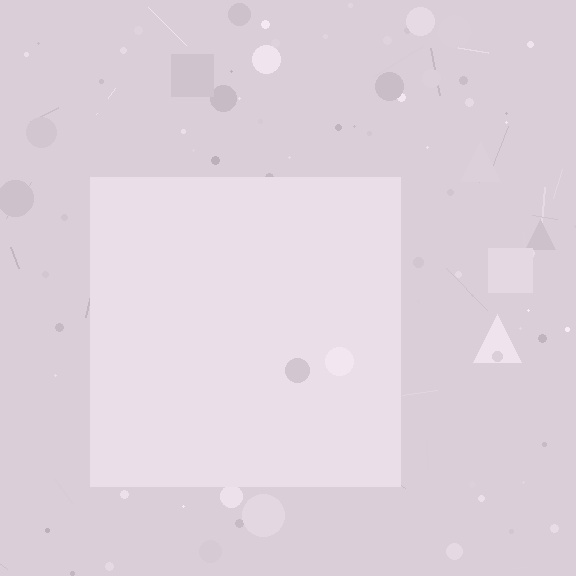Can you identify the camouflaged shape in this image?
The camouflaged shape is a square.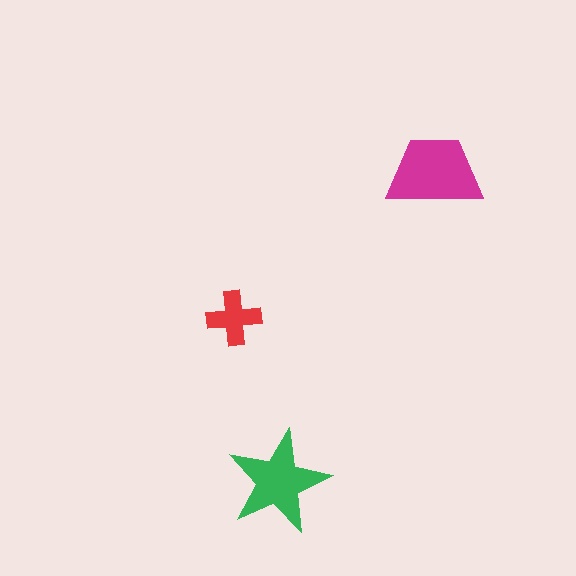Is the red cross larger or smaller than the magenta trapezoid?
Smaller.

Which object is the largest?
The magenta trapezoid.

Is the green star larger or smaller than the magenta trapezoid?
Smaller.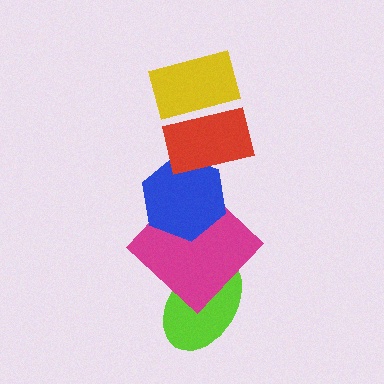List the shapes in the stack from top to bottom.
From top to bottom: the yellow rectangle, the red rectangle, the blue hexagon, the magenta diamond, the lime ellipse.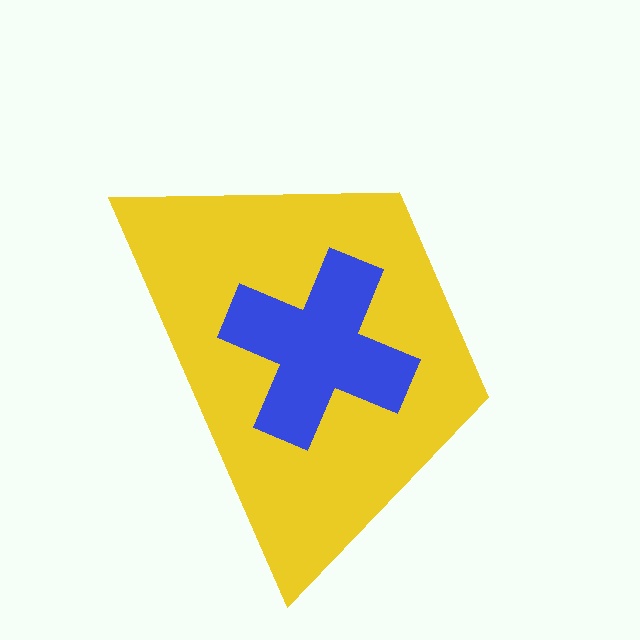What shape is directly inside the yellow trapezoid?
The blue cross.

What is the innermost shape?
The blue cross.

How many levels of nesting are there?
2.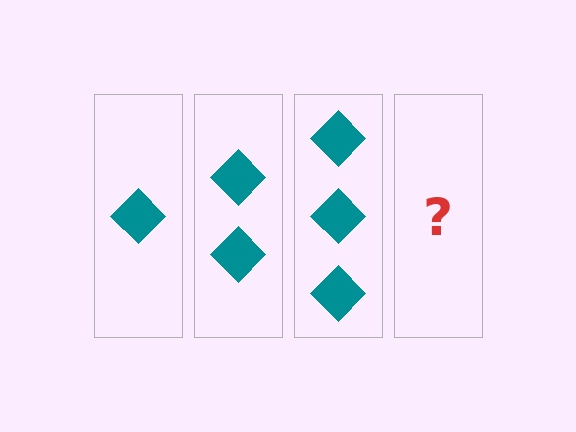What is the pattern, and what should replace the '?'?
The pattern is that each step adds one more diamond. The '?' should be 4 diamonds.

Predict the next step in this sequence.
The next step is 4 diamonds.